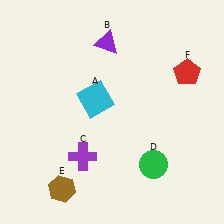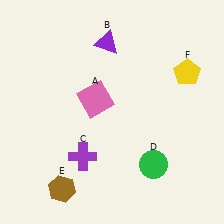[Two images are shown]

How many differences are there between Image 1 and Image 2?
There are 2 differences between the two images.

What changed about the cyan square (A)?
In Image 1, A is cyan. In Image 2, it changed to pink.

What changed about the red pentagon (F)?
In Image 1, F is red. In Image 2, it changed to yellow.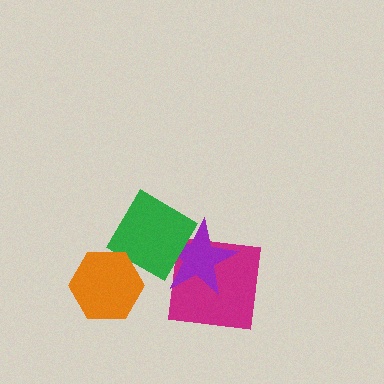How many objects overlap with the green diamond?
3 objects overlap with the green diamond.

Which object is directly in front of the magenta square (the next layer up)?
The purple star is directly in front of the magenta square.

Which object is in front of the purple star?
The green diamond is in front of the purple star.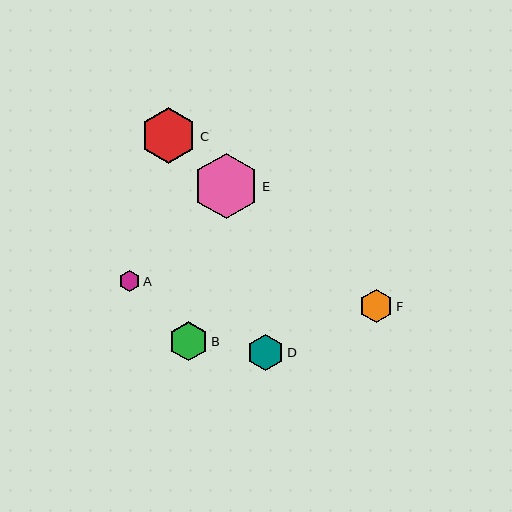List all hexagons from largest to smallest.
From largest to smallest: E, C, B, D, F, A.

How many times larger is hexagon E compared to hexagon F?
Hexagon E is approximately 1.9 times the size of hexagon F.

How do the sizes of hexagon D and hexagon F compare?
Hexagon D and hexagon F are approximately the same size.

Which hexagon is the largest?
Hexagon E is the largest with a size of approximately 65 pixels.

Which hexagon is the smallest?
Hexagon A is the smallest with a size of approximately 21 pixels.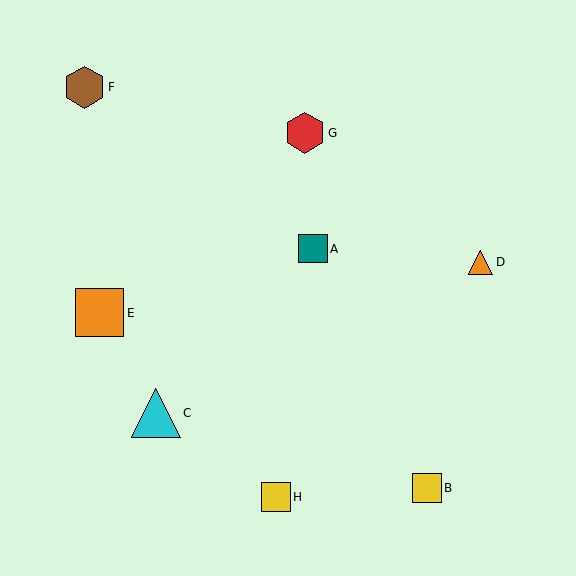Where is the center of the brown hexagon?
The center of the brown hexagon is at (85, 87).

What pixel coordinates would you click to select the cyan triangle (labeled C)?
Click at (156, 413) to select the cyan triangle C.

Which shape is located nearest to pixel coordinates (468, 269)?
The orange triangle (labeled D) at (481, 262) is nearest to that location.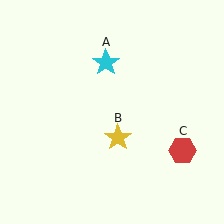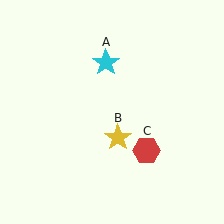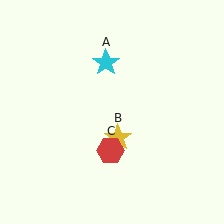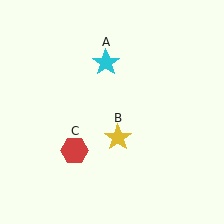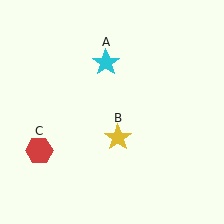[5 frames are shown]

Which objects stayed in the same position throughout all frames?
Cyan star (object A) and yellow star (object B) remained stationary.